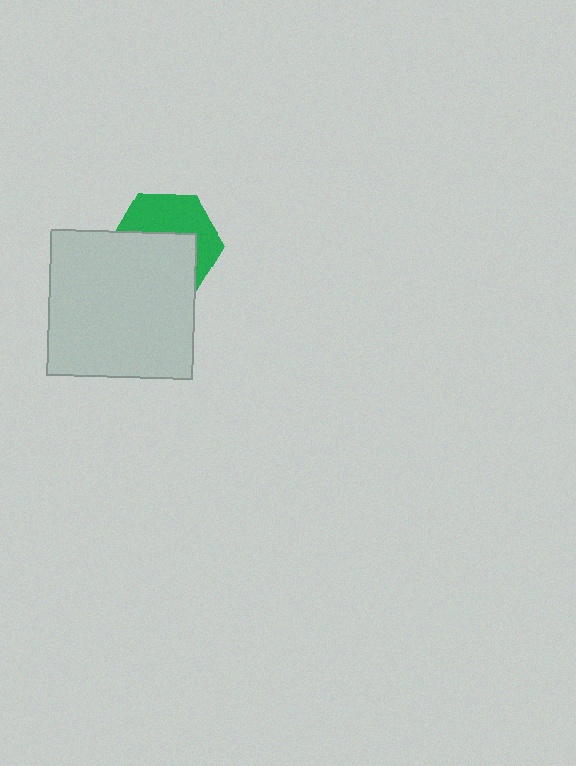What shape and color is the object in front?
The object in front is a light gray square.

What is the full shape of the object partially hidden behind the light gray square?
The partially hidden object is a green hexagon.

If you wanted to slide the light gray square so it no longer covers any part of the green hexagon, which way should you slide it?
Slide it down — that is the most direct way to separate the two shapes.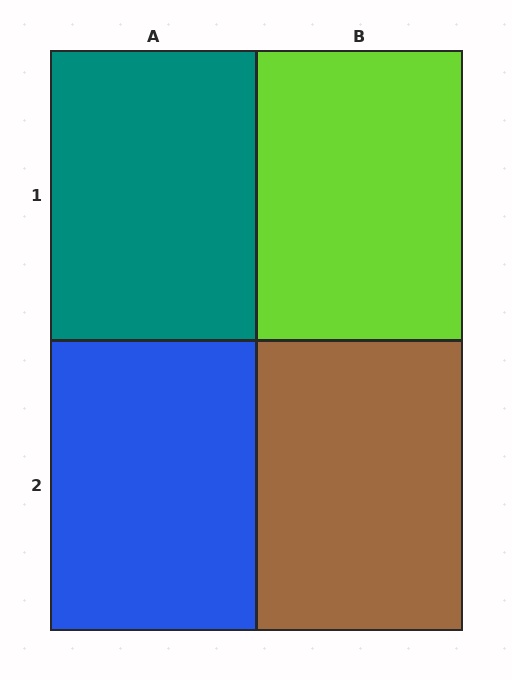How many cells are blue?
1 cell is blue.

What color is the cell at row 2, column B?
Brown.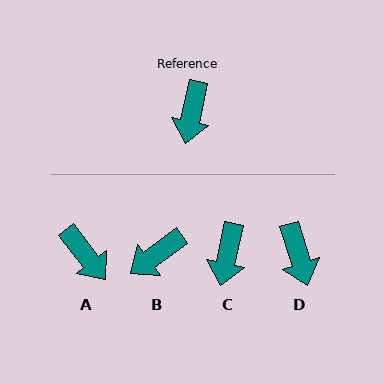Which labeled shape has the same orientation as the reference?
C.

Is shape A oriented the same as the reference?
No, it is off by about 50 degrees.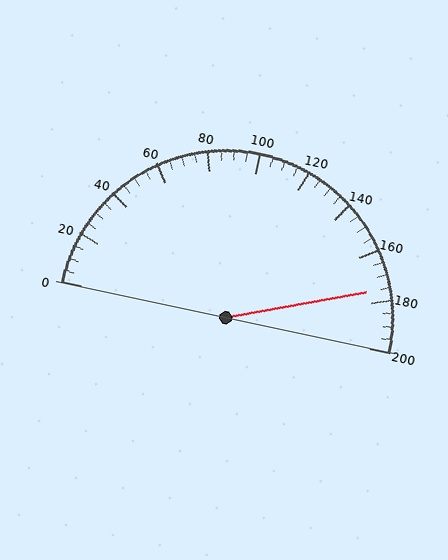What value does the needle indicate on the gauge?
The needle indicates approximately 175.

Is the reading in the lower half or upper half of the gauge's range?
The reading is in the upper half of the range (0 to 200).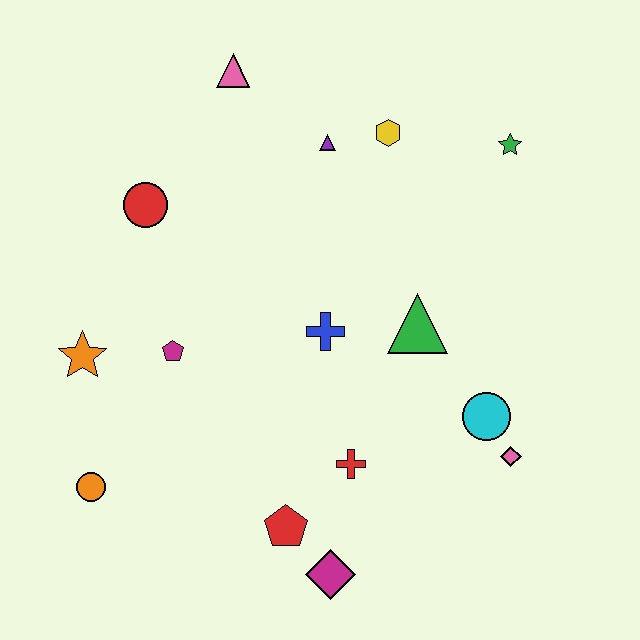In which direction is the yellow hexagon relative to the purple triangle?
The yellow hexagon is to the right of the purple triangle.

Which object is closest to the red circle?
The magenta pentagon is closest to the red circle.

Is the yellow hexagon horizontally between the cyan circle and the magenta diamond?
Yes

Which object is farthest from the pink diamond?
The pink triangle is farthest from the pink diamond.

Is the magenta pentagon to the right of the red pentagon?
No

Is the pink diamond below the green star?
Yes